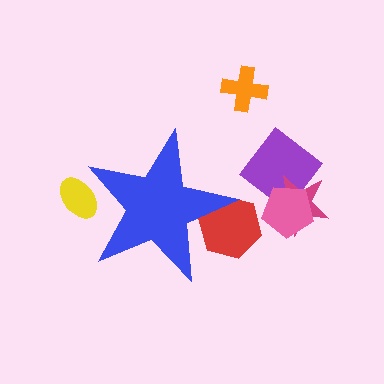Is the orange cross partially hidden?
No, the orange cross is fully visible.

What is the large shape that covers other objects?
A blue star.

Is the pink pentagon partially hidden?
No, the pink pentagon is fully visible.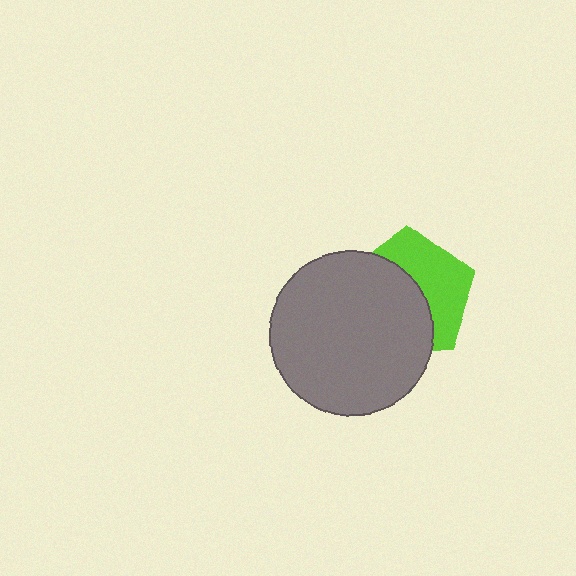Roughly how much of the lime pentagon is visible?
About half of it is visible (roughly 45%).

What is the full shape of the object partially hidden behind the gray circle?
The partially hidden object is a lime pentagon.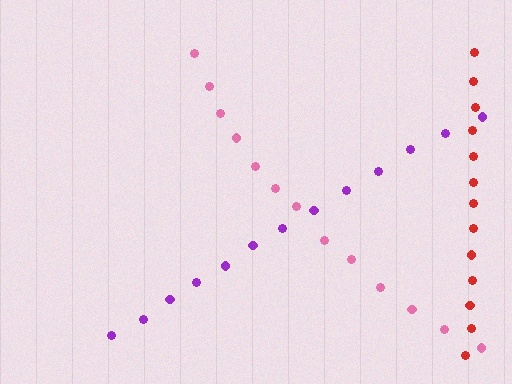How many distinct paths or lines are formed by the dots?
There are 3 distinct paths.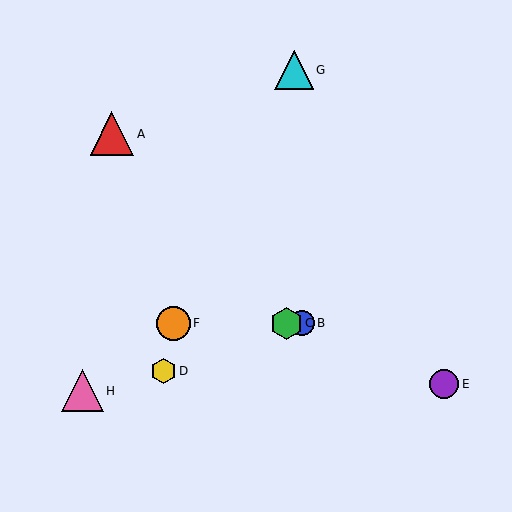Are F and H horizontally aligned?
No, F is at y≈323 and H is at y≈391.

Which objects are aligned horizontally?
Objects B, C, F are aligned horizontally.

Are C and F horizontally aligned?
Yes, both are at y≈323.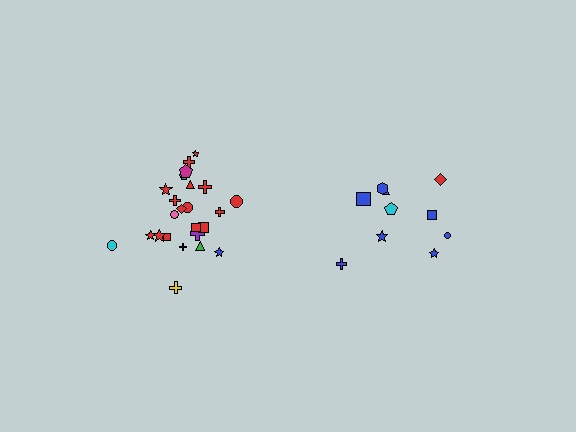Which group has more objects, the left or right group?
The left group.